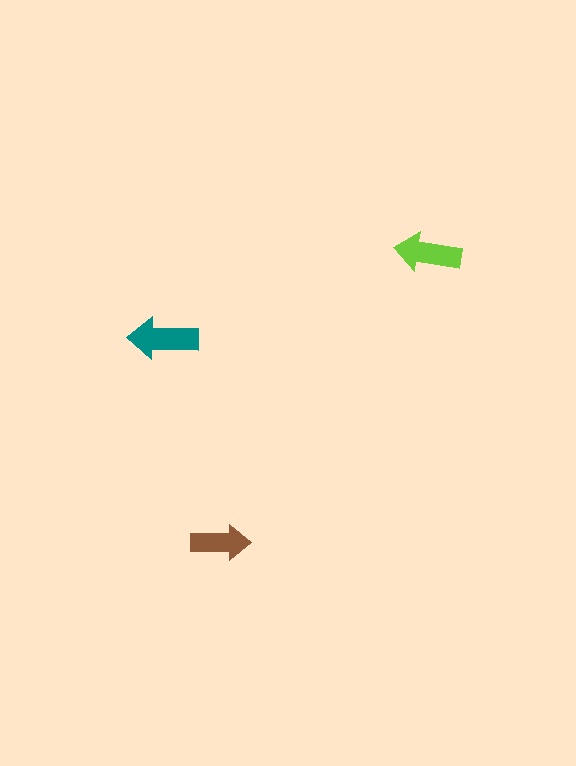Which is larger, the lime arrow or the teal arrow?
The teal one.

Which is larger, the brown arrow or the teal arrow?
The teal one.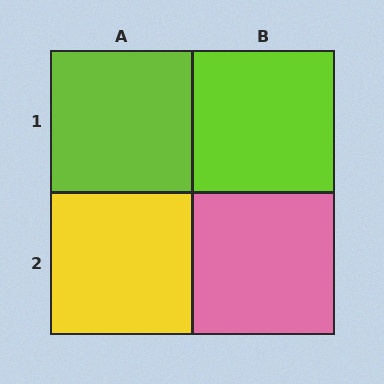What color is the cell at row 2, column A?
Yellow.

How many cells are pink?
1 cell is pink.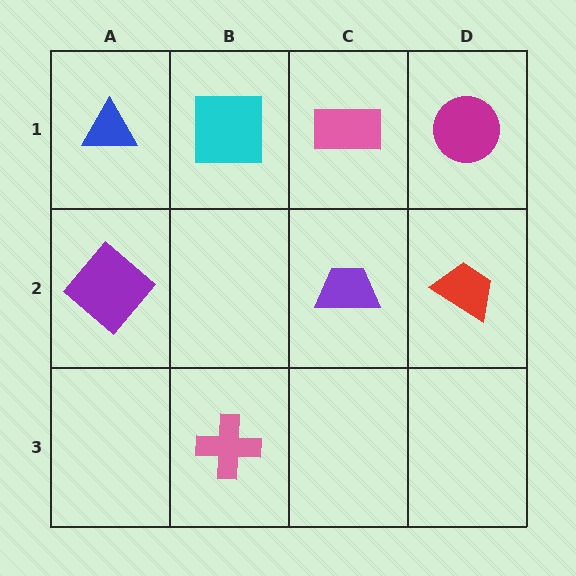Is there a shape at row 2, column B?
No, that cell is empty.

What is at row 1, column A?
A blue triangle.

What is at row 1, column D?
A magenta circle.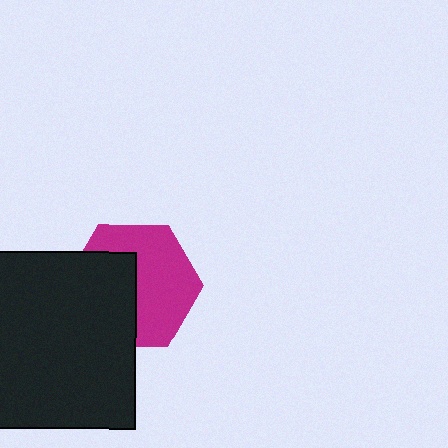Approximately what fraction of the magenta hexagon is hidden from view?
Roughly 44% of the magenta hexagon is hidden behind the black square.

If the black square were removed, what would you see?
You would see the complete magenta hexagon.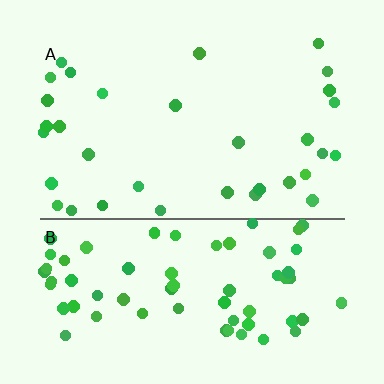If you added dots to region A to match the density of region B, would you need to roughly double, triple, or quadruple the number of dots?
Approximately double.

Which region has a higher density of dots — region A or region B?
B (the bottom).